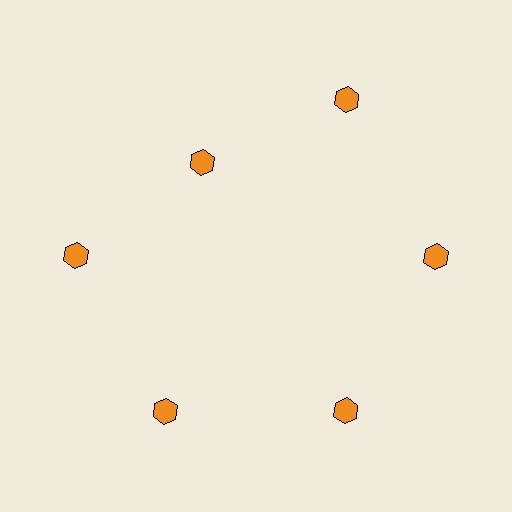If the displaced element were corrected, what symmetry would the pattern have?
It would have 6-fold rotational symmetry — the pattern would map onto itself every 60 degrees.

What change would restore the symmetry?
The symmetry would be restored by moving it outward, back onto the ring so that all 6 hexagons sit at equal angles and equal distance from the center.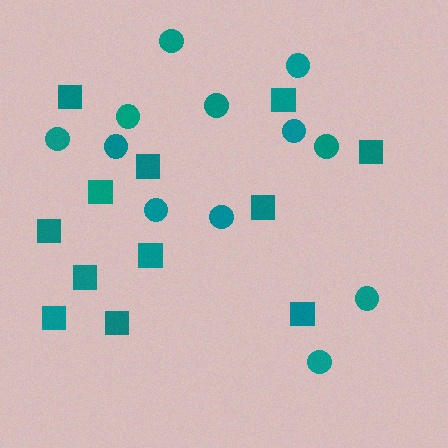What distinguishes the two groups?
There are 2 groups: one group of squares (12) and one group of circles (12).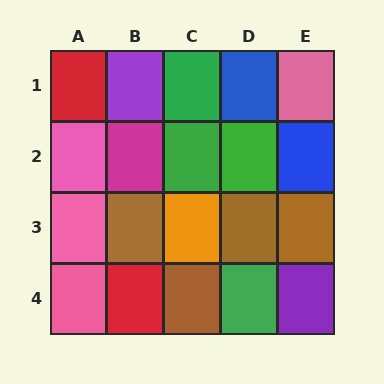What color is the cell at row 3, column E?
Brown.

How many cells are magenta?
1 cell is magenta.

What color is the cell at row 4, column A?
Pink.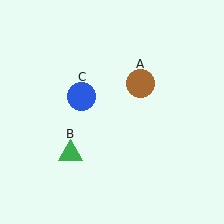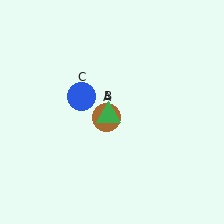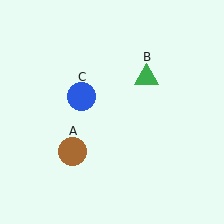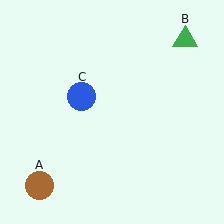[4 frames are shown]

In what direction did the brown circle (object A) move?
The brown circle (object A) moved down and to the left.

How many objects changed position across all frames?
2 objects changed position: brown circle (object A), green triangle (object B).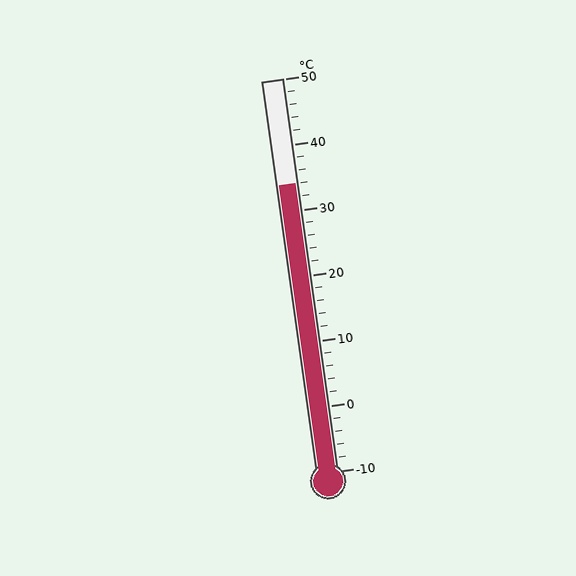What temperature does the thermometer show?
The thermometer shows approximately 34°C.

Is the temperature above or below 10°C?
The temperature is above 10°C.